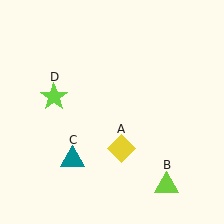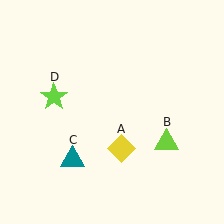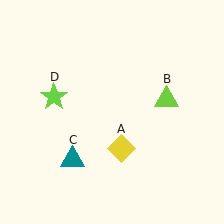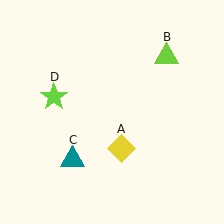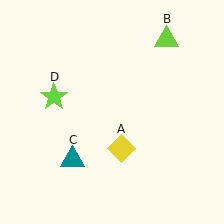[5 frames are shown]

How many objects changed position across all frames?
1 object changed position: lime triangle (object B).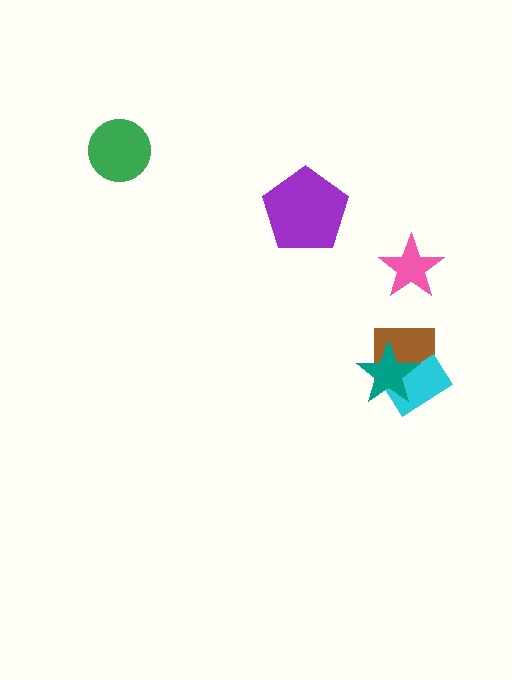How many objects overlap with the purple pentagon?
0 objects overlap with the purple pentagon.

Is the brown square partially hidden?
Yes, it is partially covered by another shape.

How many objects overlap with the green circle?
0 objects overlap with the green circle.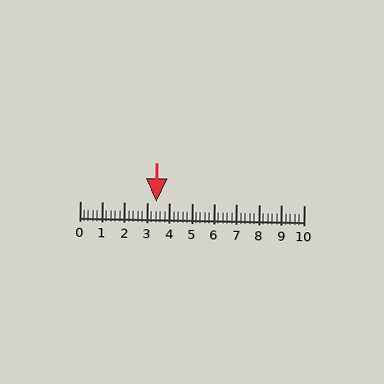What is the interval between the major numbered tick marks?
The major tick marks are spaced 1 units apart.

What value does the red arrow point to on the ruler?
The red arrow points to approximately 3.4.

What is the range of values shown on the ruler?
The ruler shows values from 0 to 10.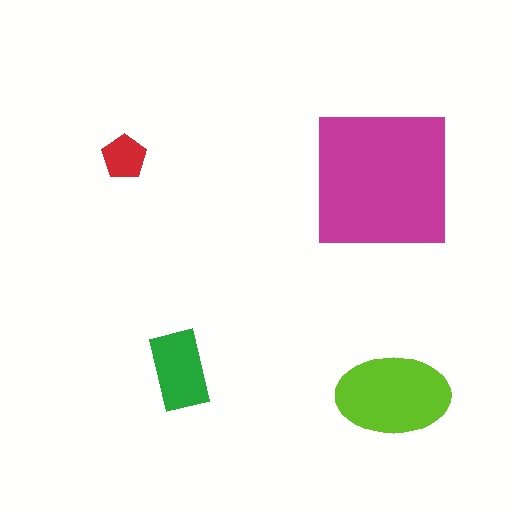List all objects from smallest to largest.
The red pentagon, the green rectangle, the lime ellipse, the magenta square.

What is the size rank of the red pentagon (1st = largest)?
4th.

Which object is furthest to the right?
The lime ellipse is rightmost.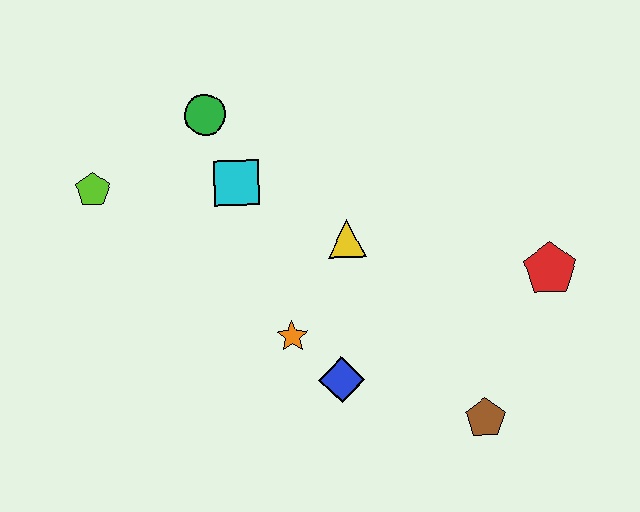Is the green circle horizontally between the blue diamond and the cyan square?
No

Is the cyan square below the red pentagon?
No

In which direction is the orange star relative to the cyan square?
The orange star is below the cyan square.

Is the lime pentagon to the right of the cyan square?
No